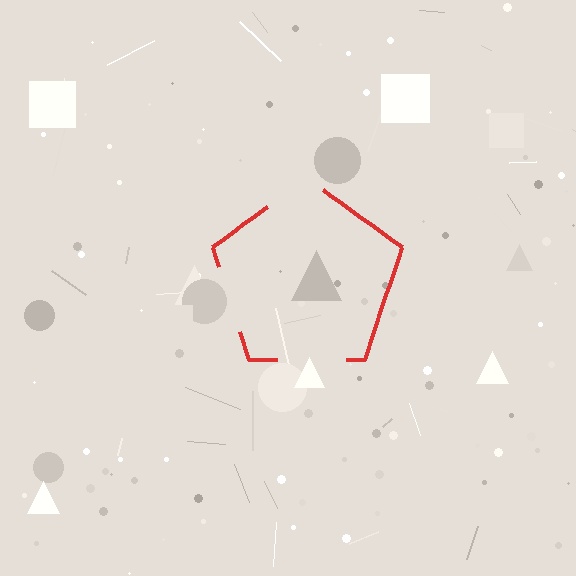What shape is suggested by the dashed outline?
The dashed outline suggests a pentagon.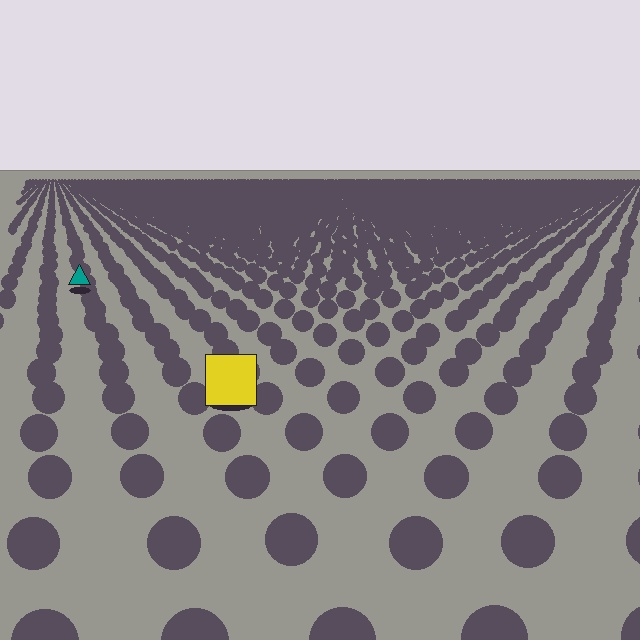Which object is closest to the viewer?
The yellow square is closest. The texture marks near it are larger and more spread out.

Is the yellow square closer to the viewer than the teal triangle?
Yes. The yellow square is closer — you can tell from the texture gradient: the ground texture is coarser near it.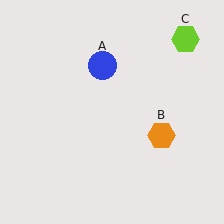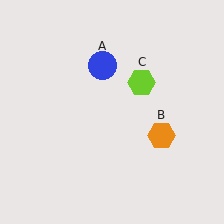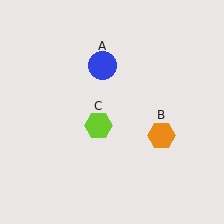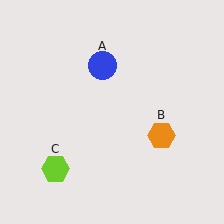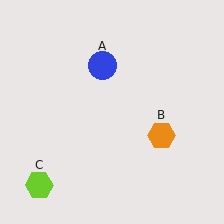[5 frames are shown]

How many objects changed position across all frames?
1 object changed position: lime hexagon (object C).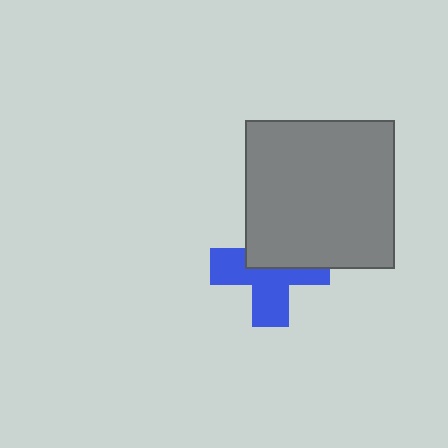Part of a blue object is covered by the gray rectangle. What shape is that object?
It is a cross.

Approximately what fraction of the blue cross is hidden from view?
Roughly 44% of the blue cross is hidden behind the gray rectangle.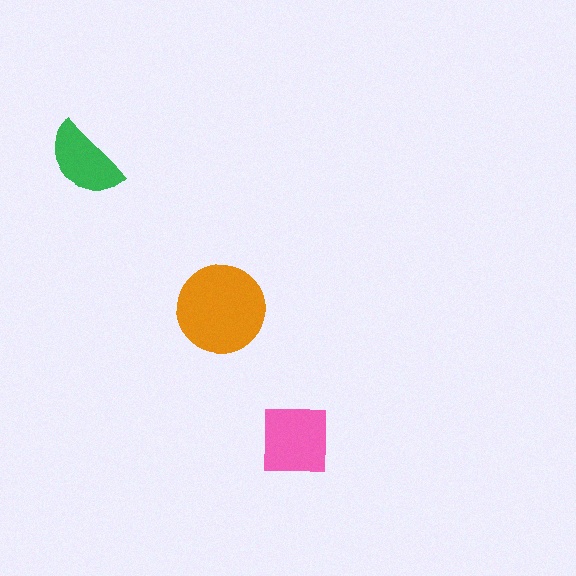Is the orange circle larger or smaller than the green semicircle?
Larger.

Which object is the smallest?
The green semicircle.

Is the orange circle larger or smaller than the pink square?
Larger.